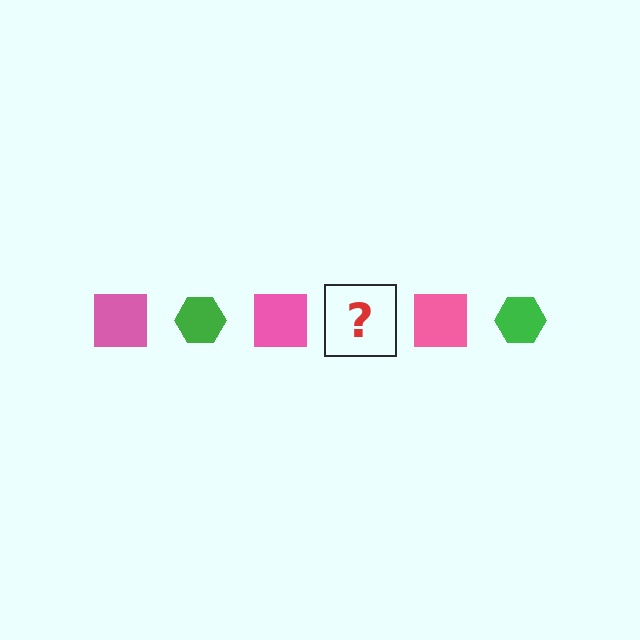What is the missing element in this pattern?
The missing element is a green hexagon.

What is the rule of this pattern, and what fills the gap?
The rule is that the pattern alternates between pink square and green hexagon. The gap should be filled with a green hexagon.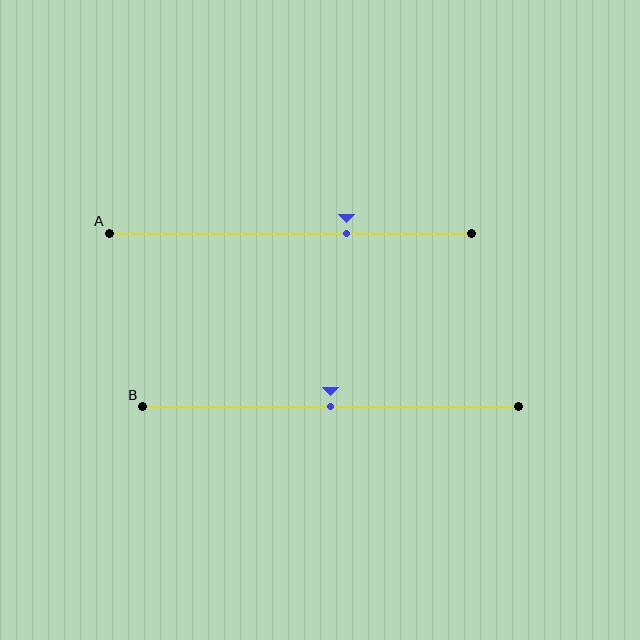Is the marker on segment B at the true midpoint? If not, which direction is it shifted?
Yes, the marker on segment B is at the true midpoint.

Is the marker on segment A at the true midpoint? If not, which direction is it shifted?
No, the marker on segment A is shifted to the right by about 16% of the segment length.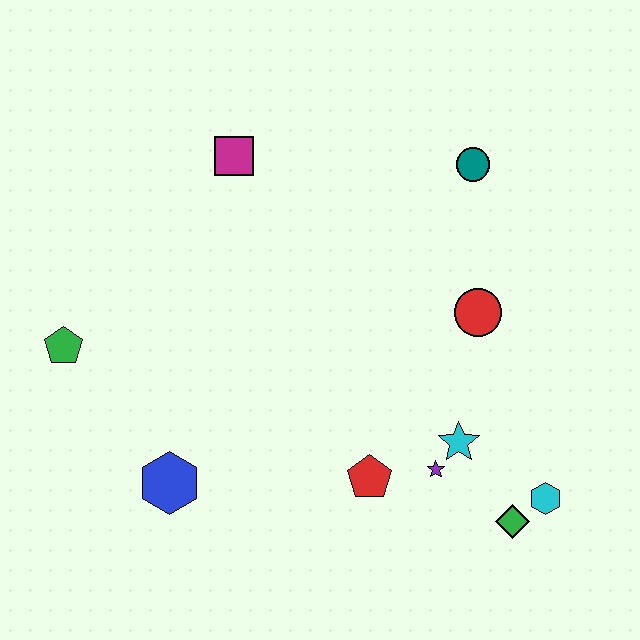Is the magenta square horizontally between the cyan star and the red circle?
No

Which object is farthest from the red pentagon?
The magenta square is farthest from the red pentagon.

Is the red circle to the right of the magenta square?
Yes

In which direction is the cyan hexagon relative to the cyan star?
The cyan hexagon is to the right of the cyan star.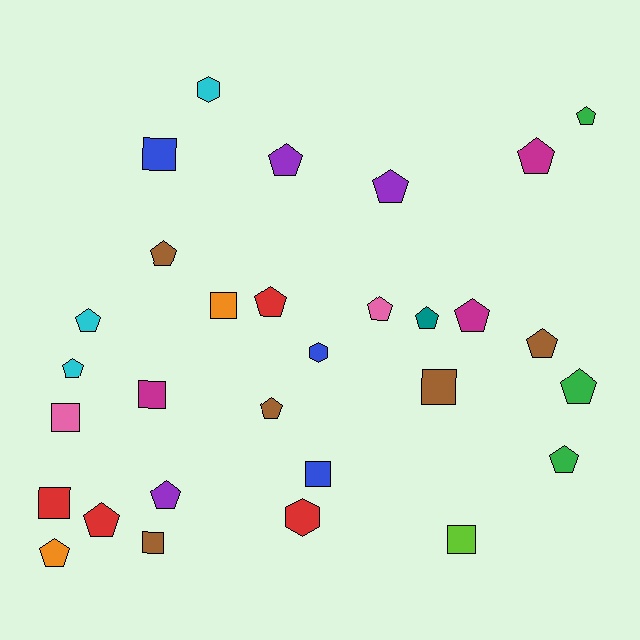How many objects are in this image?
There are 30 objects.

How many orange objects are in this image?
There are 2 orange objects.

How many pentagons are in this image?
There are 18 pentagons.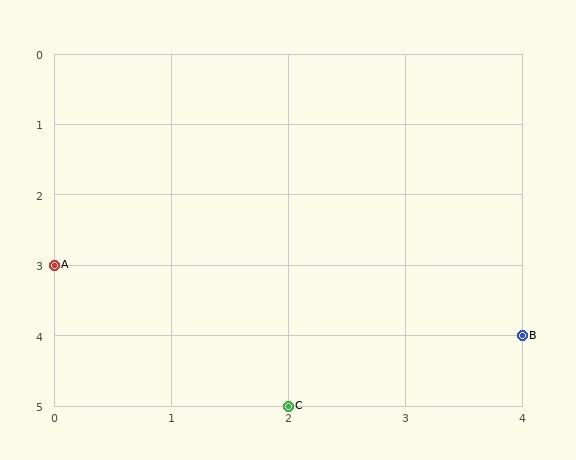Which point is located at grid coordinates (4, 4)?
Point B is at (4, 4).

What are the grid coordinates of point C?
Point C is at grid coordinates (2, 5).